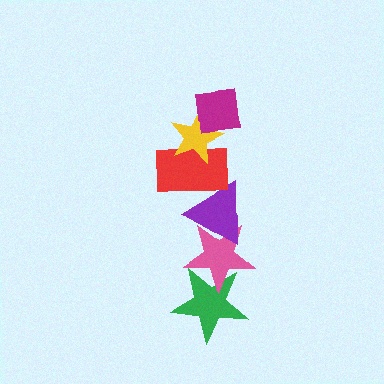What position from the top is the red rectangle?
The red rectangle is 3rd from the top.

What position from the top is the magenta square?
The magenta square is 1st from the top.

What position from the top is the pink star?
The pink star is 5th from the top.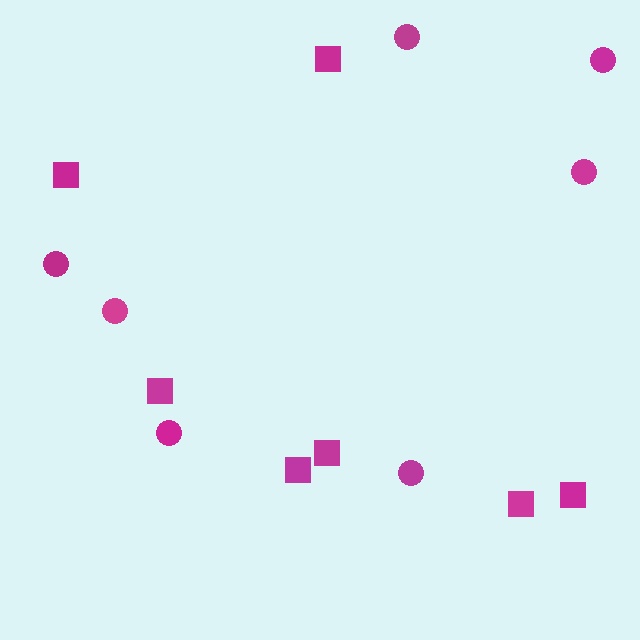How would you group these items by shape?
There are 2 groups: one group of squares (7) and one group of circles (7).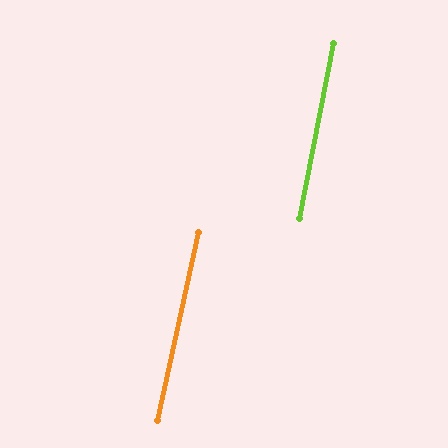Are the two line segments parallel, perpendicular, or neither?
Parallel — their directions differ by only 1.4°.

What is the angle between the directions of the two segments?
Approximately 1 degree.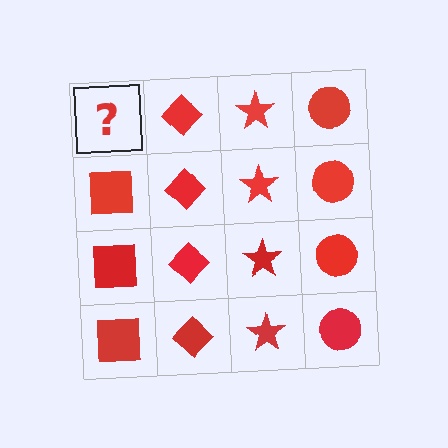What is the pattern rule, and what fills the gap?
The rule is that each column has a consistent shape. The gap should be filled with a red square.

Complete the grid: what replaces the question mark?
The question mark should be replaced with a red square.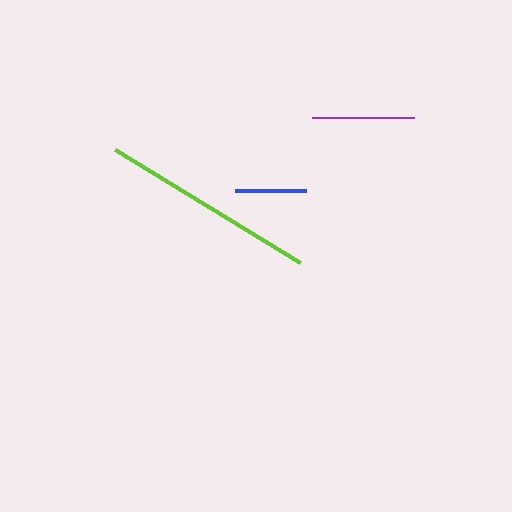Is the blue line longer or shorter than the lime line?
The lime line is longer than the blue line.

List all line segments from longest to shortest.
From longest to shortest: lime, purple, blue.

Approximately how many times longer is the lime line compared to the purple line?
The lime line is approximately 2.1 times the length of the purple line.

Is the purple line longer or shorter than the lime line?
The lime line is longer than the purple line.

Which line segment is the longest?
The lime line is the longest at approximately 217 pixels.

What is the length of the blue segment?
The blue segment is approximately 71 pixels long.